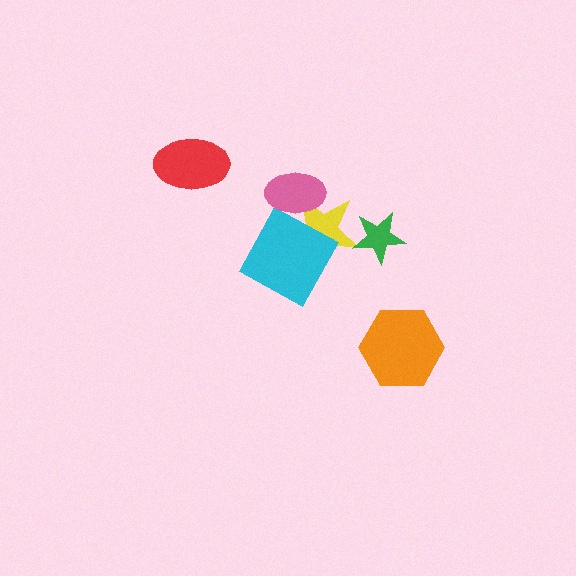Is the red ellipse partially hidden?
No, no other shape covers it.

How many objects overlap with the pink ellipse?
1 object overlaps with the pink ellipse.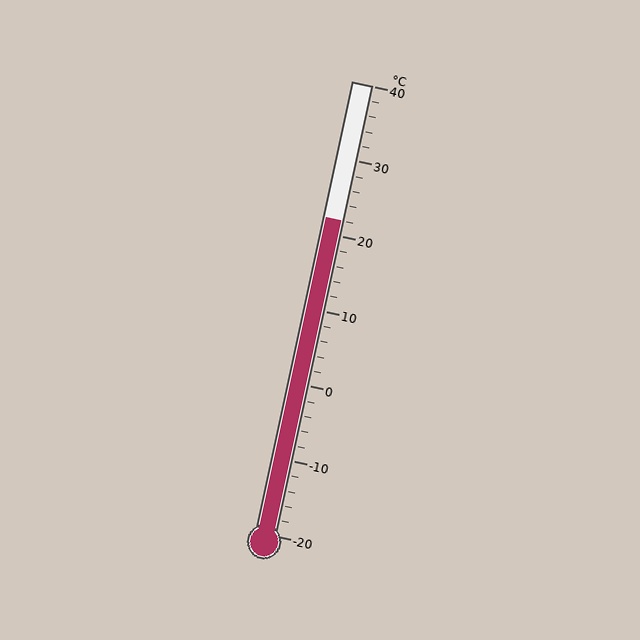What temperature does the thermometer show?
The thermometer shows approximately 22°C.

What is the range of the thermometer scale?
The thermometer scale ranges from -20°C to 40°C.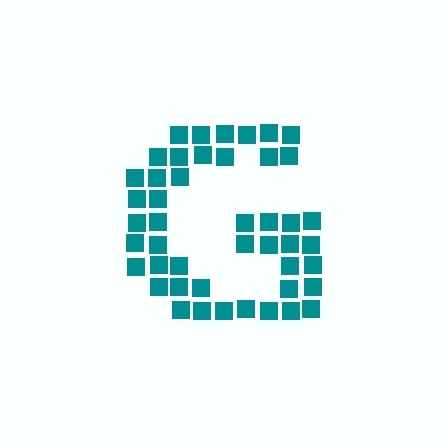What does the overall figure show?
The overall figure shows the letter G.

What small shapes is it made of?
It is made of small squares.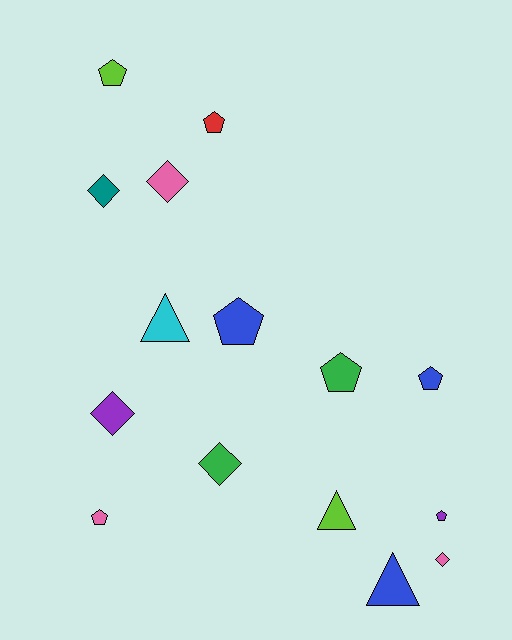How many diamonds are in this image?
There are 5 diamonds.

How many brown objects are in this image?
There are no brown objects.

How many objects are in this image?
There are 15 objects.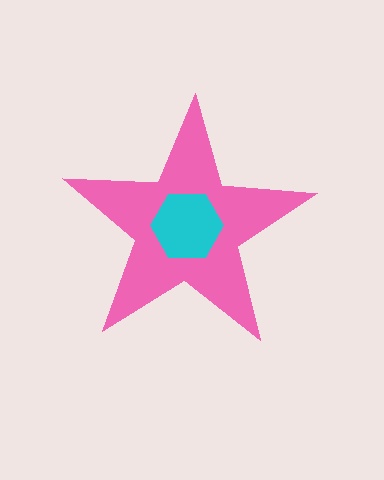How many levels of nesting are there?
2.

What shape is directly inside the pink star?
The cyan hexagon.